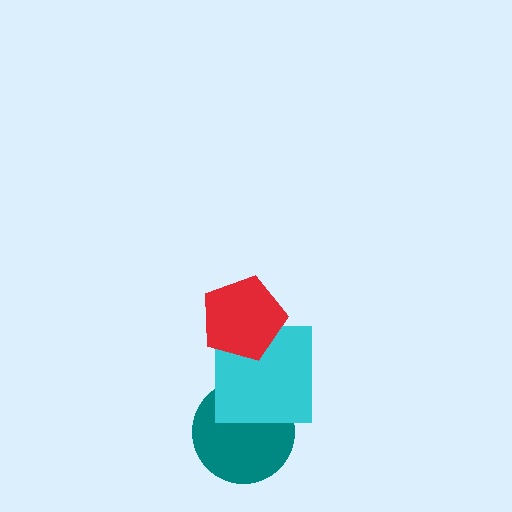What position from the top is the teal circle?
The teal circle is 3rd from the top.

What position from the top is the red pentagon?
The red pentagon is 1st from the top.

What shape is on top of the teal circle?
The cyan square is on top of the teal circle.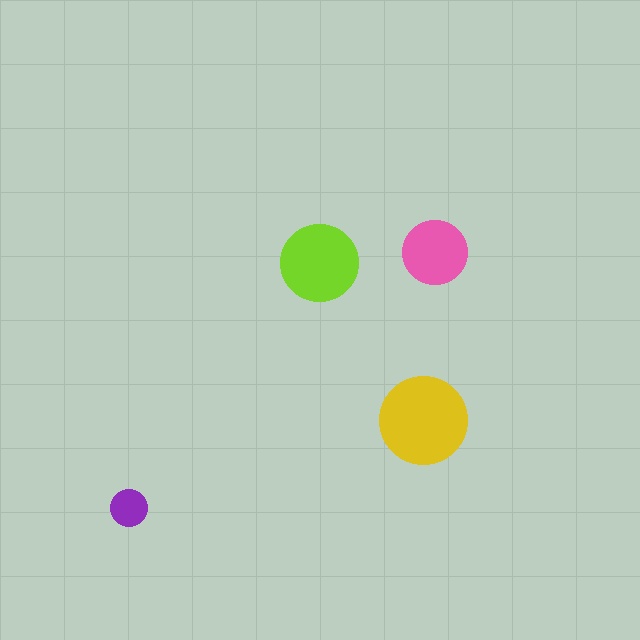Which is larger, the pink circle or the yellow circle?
The yellow one.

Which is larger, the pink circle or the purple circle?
The pink one.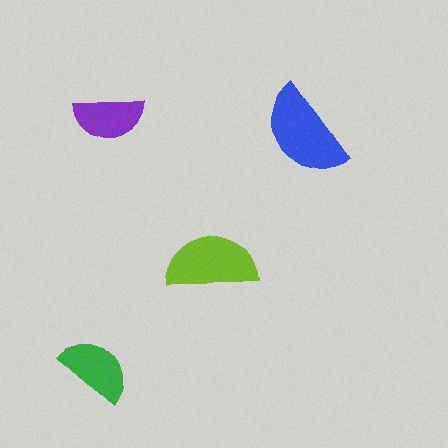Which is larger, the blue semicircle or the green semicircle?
The blue one.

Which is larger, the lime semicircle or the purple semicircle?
The lime one.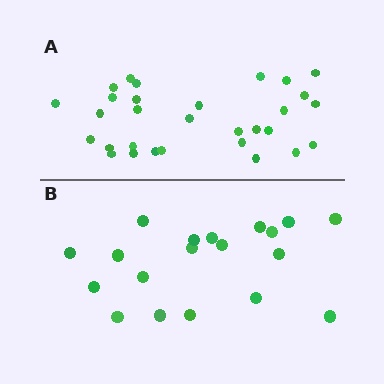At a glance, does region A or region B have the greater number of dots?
Region A (the top region) has more dots.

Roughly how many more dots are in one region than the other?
Region A has roughly 12 or so more dots than region B.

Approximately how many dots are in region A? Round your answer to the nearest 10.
About 30 dots.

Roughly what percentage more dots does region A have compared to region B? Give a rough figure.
About 60% more.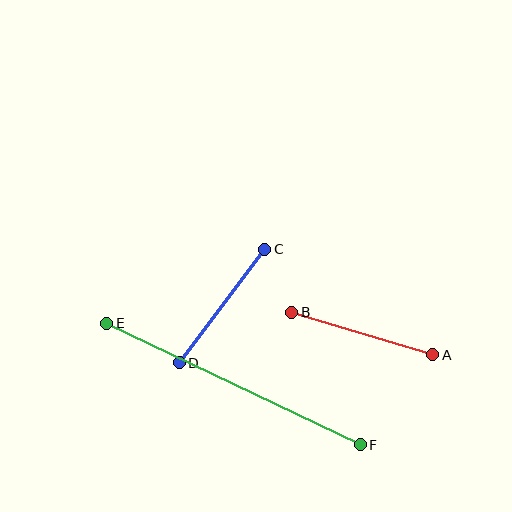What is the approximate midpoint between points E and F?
The midpoint is at approximately (234, 384) pixels.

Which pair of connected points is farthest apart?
Points E and F are farthest apart.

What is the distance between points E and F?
The distance is approximately 281 pixels.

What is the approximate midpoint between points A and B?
The midpoint is at approximately (362, 334) pixels.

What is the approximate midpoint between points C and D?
The midpoint is at approximately (222, 306) pixels.